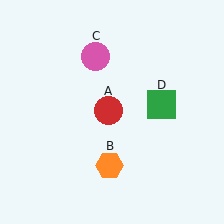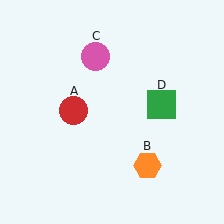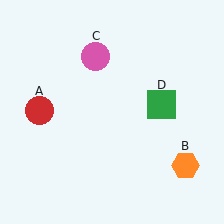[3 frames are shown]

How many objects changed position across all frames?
2 objects changed position: red circle (object A), orange hexagon (object B).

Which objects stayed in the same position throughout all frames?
Pink circle (object C) and green square (object D) remained stationary.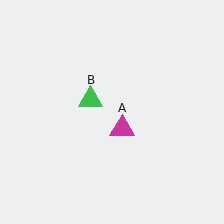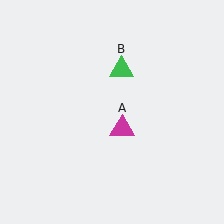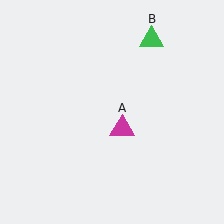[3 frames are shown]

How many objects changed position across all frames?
1 object changed position: green triangle (object B).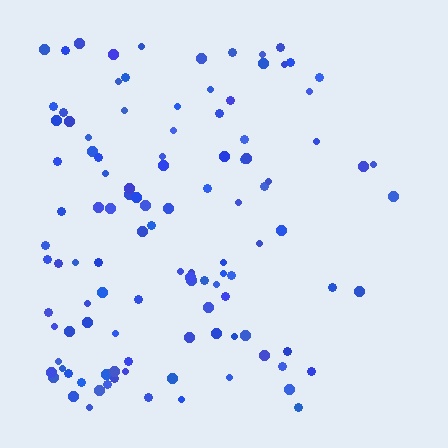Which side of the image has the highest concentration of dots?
The left.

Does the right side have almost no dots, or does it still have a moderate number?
Still a moderate number, just noticeably fewer than the left.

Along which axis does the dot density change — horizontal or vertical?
Horizontal.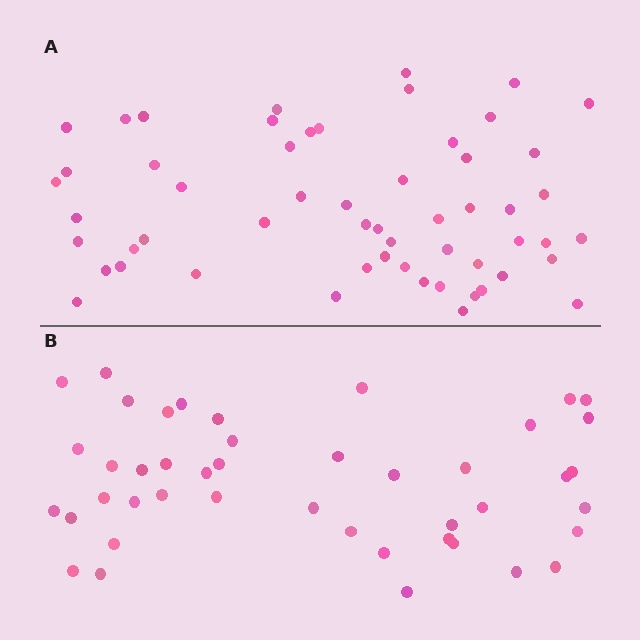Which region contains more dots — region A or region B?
Region A (the top region) has more dots.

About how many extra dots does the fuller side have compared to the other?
Region A has roughly 12 or so more dots than region B.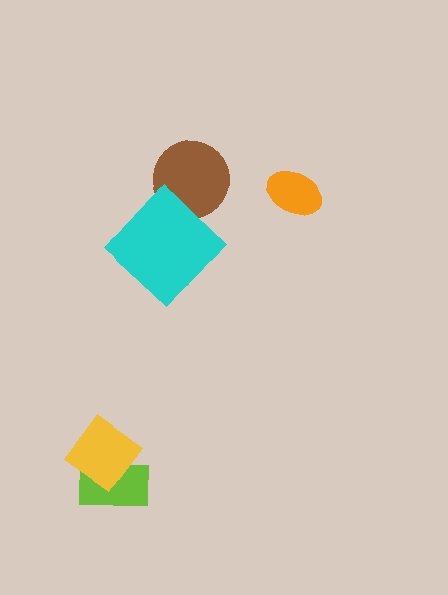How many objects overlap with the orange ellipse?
0 objects overlap with the orange ellipse.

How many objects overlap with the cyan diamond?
1 object overlaps with the cyan diamond.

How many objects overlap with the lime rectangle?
1 object overlaps with the lime rectangle.